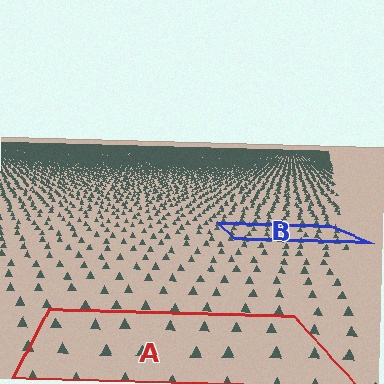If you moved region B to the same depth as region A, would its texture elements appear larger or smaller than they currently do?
They would appear larger. At a closer depth, the same texture elements are projected at a bigger on-screen size.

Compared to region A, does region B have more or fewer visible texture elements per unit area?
Region B has more texture elements per unit area — they are packed more densely because it is farther away.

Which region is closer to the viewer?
Region A is closer. The texture elements there are larger and more spread out.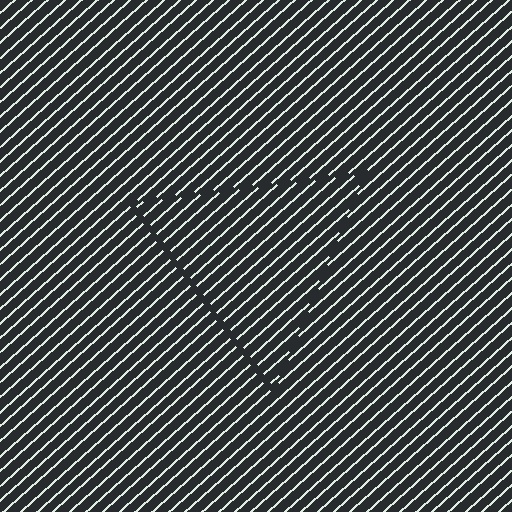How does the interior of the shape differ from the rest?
The interior of the shape contains the same grating, shifted by half a period — the contour is defined by the phase discontinuity where line-ends from the inner and outer gratings abut.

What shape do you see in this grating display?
An illusory triangle. The interior of the shape contains the same grating, shifted by half a period — the contour is defined by the phase discontinuity where line-ends from the inner and outer gratings abut.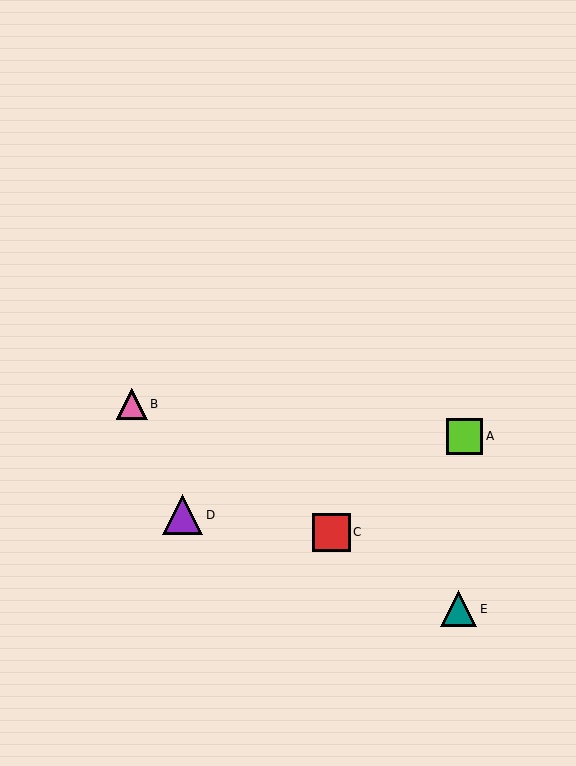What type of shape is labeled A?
Shape A is a lime square.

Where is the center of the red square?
The center of the red square is at (331, 532).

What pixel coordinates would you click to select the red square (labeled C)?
Click at (331, 532) to select the red square C.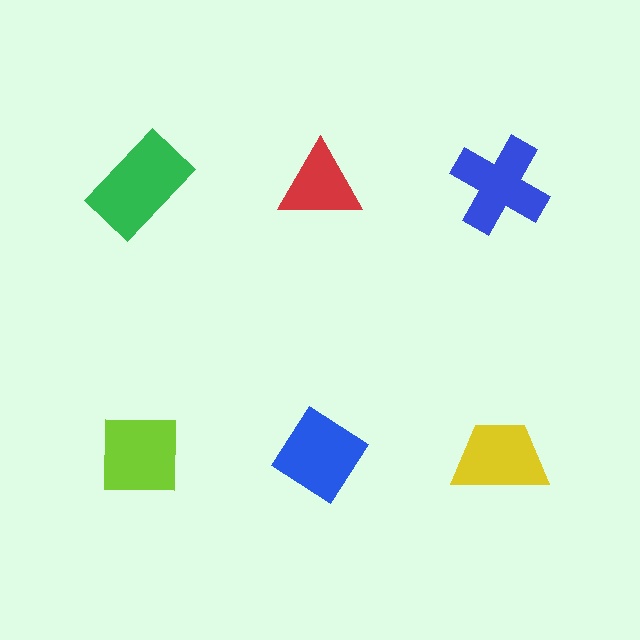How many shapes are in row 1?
3 shapes.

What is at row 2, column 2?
A blue diamond.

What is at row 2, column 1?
A lime square.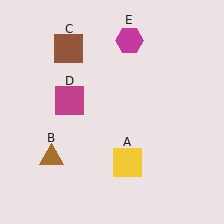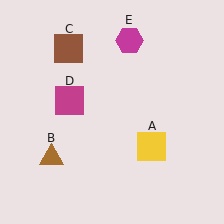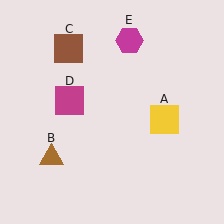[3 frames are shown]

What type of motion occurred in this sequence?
The yellow square (object A) rotated counterclockwise around the center of the scene.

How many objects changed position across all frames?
1 object changed position: yellow square (object A).